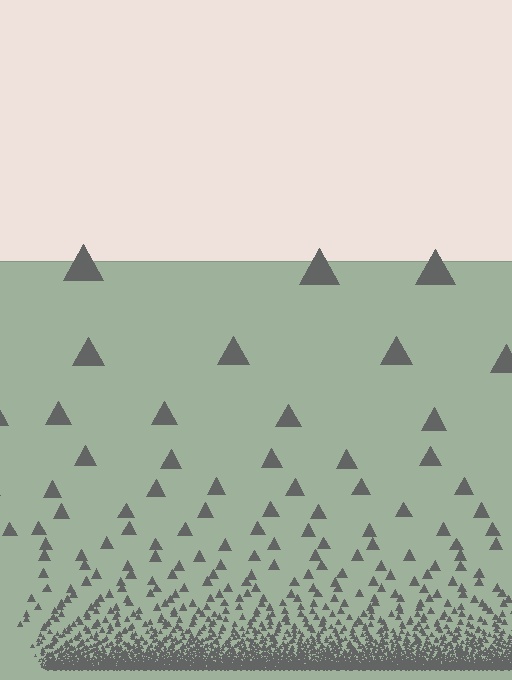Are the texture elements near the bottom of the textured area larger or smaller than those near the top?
Smaller. The gradient is inverted — elements near the bottom are smaller and denser.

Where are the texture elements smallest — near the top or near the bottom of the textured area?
Near the bottom.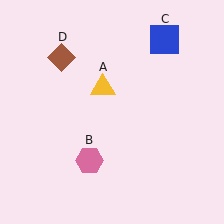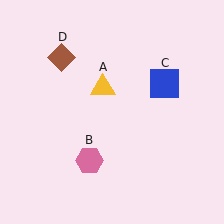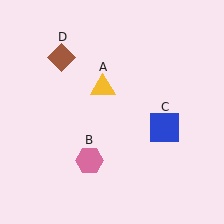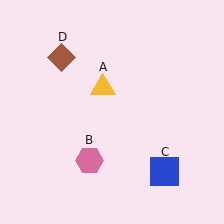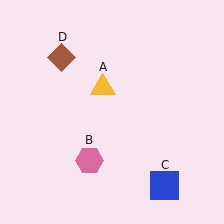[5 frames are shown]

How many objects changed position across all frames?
1 object changed position: blue square (object C).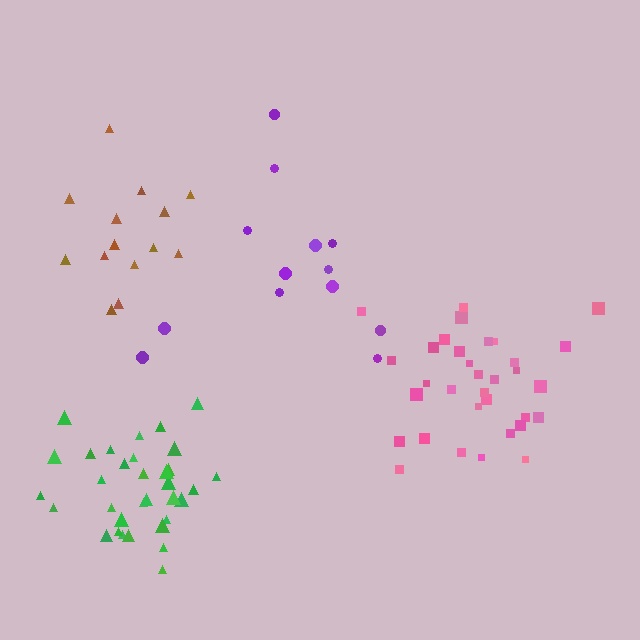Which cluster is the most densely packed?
Pink.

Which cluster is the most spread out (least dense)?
Purple.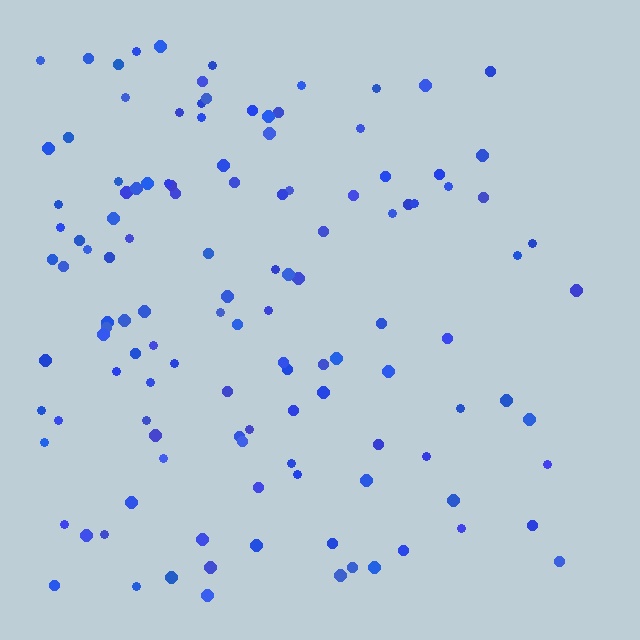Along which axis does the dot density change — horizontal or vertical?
Horizontal.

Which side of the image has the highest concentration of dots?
The left.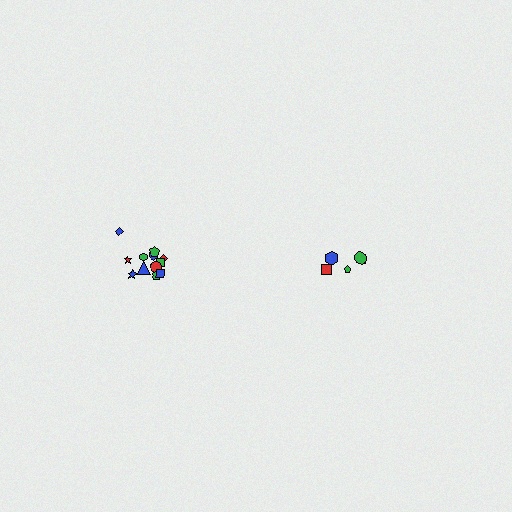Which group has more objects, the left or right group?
The left group.